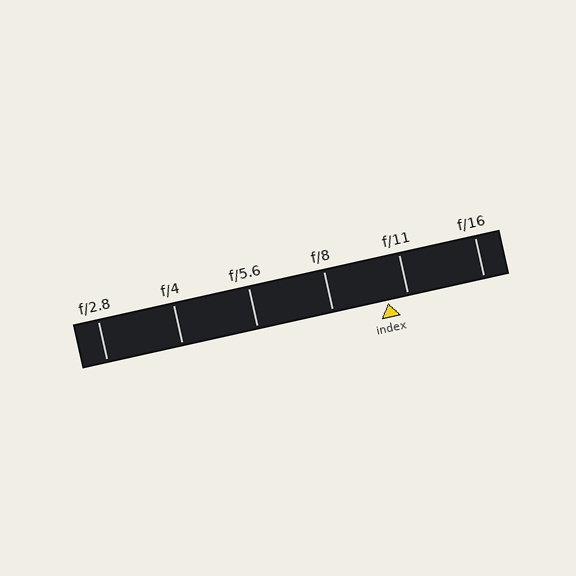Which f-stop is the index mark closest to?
The index mark is closest to f/11.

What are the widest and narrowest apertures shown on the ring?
The widest aperture shown is f/2.8 and the narrowest is f/16.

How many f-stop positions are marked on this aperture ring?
There are 6 f-stop positions marked.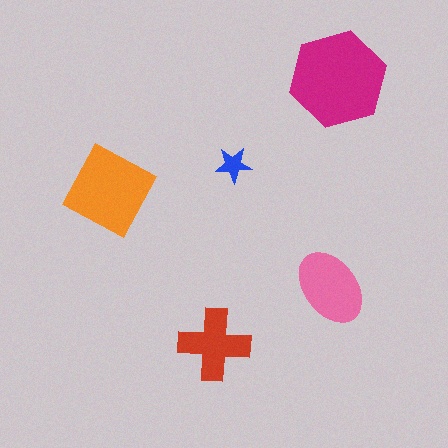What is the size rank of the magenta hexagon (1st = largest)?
1st.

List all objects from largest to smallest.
The magenta hexagon, the orange diamond, the pink ellipse, the red cross, the blue star.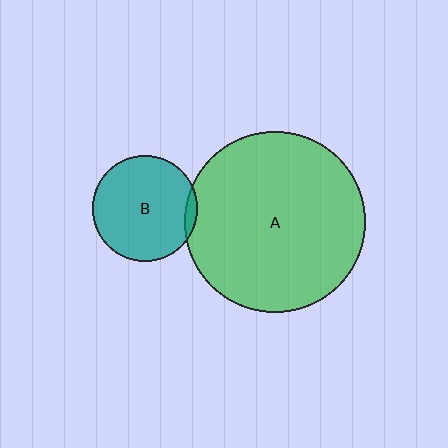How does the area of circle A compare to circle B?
Approximately 2.9 times.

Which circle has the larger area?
Circle A (green).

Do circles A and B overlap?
Yes.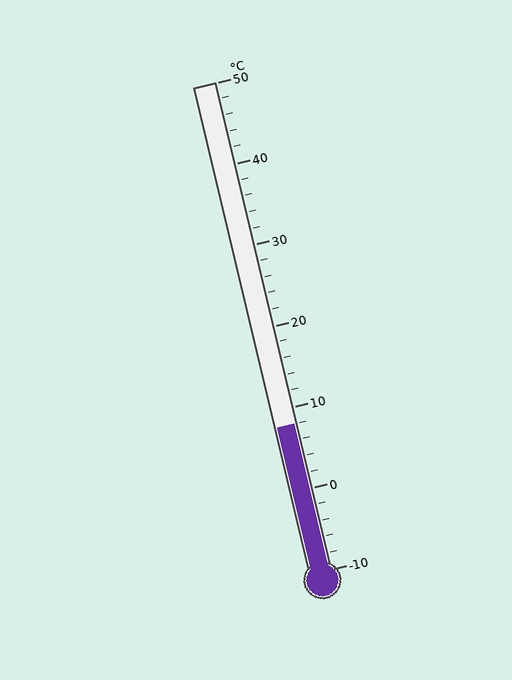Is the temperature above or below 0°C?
The temperature is above 0°C.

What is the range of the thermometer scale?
The thermometer scale ranges from -10°C to 50°C.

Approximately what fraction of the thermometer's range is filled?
The thermometer is filled to approximately 30% of its range.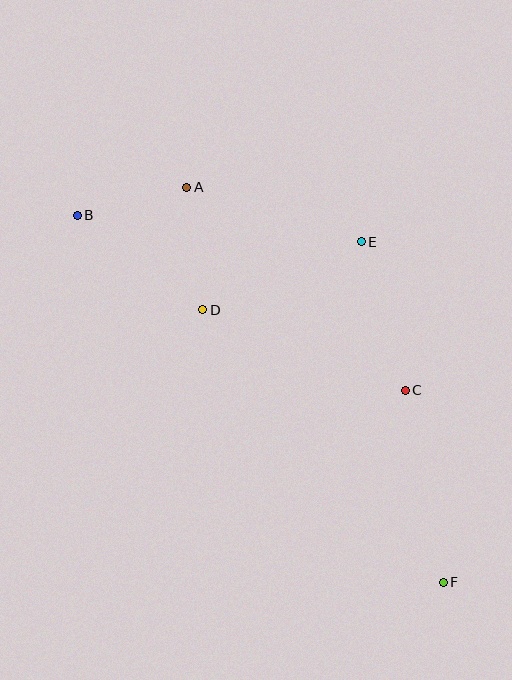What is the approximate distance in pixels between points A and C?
The distance between A and C is approximately 299 pixels.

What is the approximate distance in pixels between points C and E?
The distance between C and E is approximately 155 pixels.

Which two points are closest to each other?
Points A and B are closest to each other.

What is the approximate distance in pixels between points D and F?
The distance between D and F is approximately 363 pixels.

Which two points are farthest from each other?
Points B and F are farthest from each other.